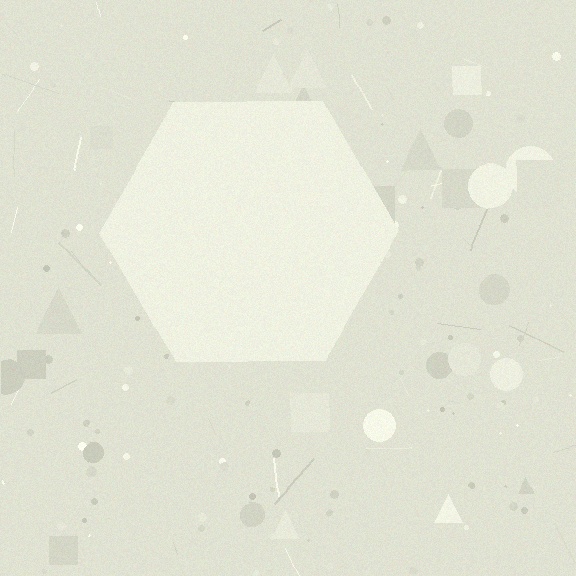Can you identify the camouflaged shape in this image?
The camouflaged shape is a hexagon.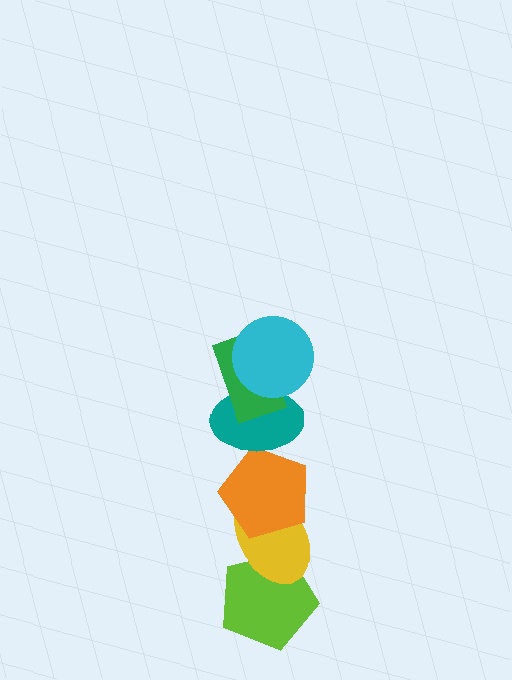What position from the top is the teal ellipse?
The teal ellipse is 3rd from the top.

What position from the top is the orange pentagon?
The orange pentagon is 4th from the top.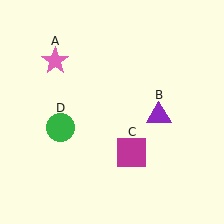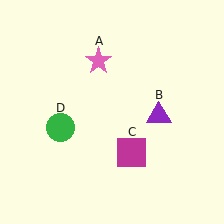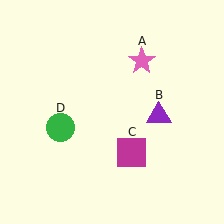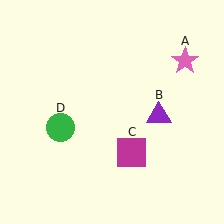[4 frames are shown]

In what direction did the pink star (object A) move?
The pink star (object A) moved right.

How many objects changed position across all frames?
1 object changed position: pink star (object A).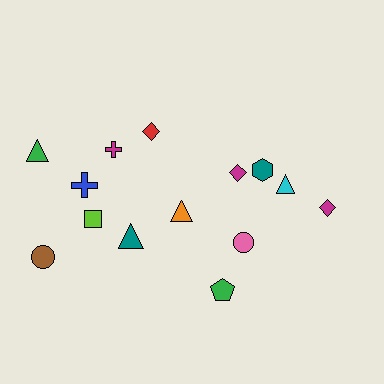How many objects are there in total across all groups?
There are 14 objects.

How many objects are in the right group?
There are 6 objects.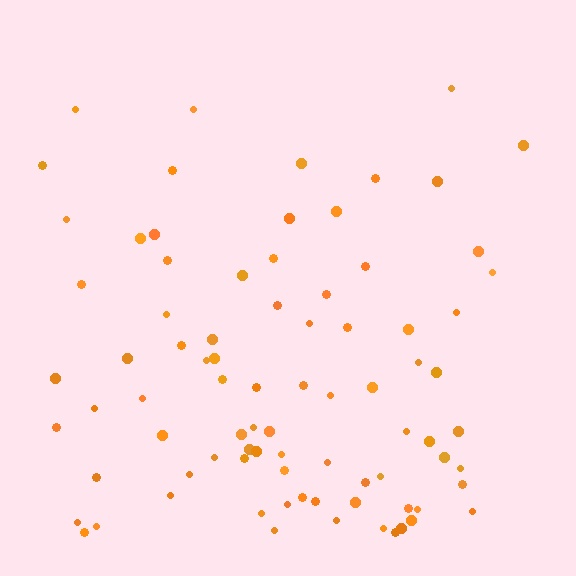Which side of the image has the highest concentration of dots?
The bottom.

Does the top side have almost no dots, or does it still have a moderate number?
Still a moderate number, just noticeably fewer than the bottom.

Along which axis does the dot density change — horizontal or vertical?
Vertical.